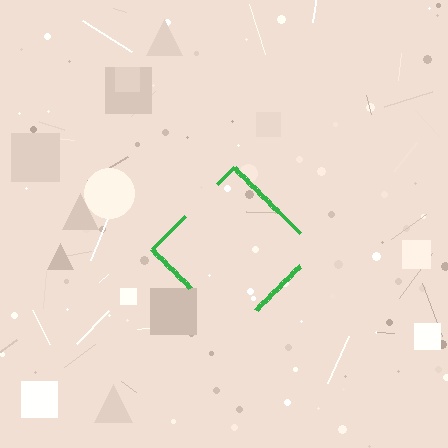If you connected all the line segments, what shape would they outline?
They would outline a diamond.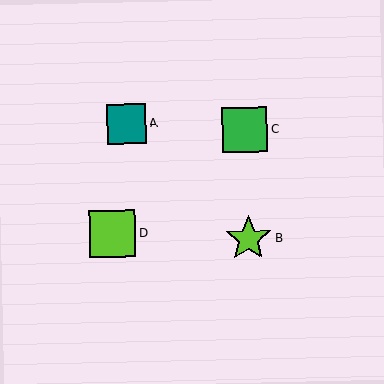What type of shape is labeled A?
Shape A is a teal square.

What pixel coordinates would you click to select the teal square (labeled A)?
Click at (127, 124) to select the teal square A.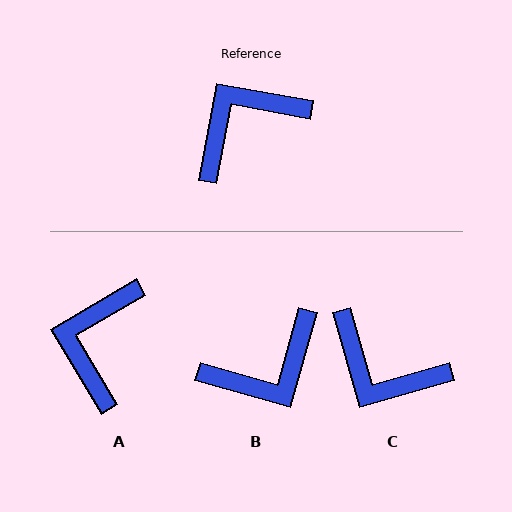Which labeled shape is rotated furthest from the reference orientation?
B, about 175 degrees away.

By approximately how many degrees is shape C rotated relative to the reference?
Approximately 116 degrees counter-clockwise.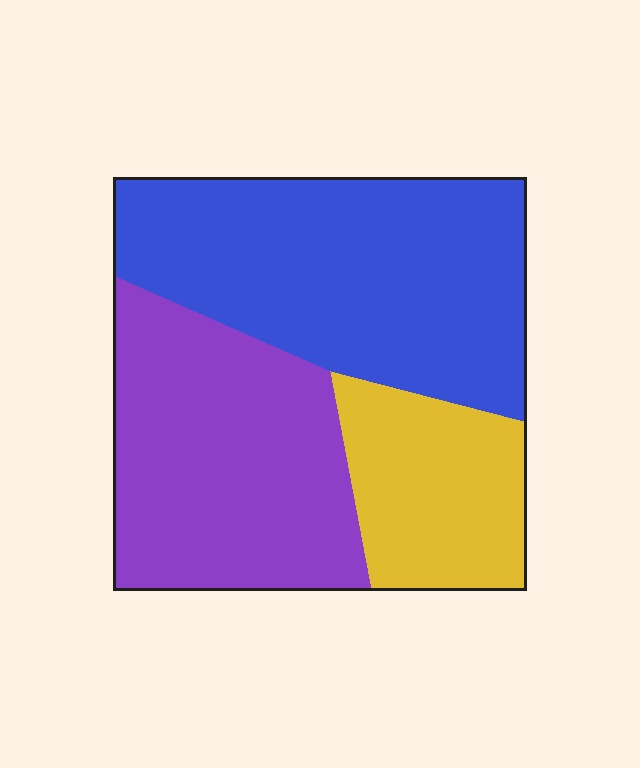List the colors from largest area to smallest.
From largest to smallest: blue, purple, yellow.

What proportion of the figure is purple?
Purple takes up between a quarter and a half of the figure.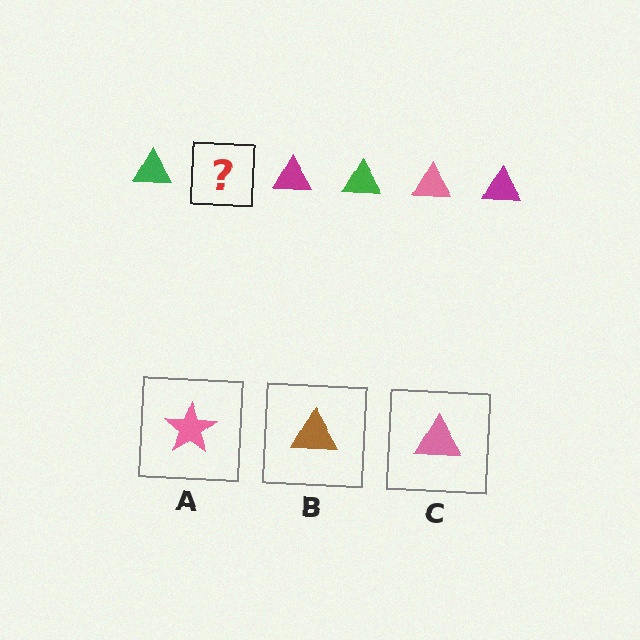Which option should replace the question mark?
Option C.